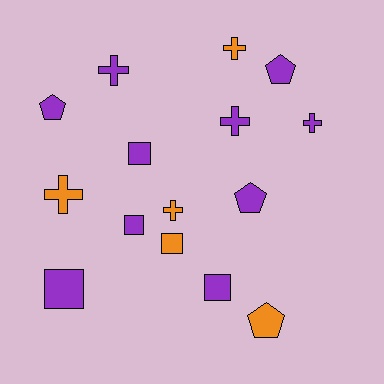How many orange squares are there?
There is 1 orange square.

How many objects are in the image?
There are 15 objects.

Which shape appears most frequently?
Cross, with 6 objects.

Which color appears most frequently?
Purple, with 10 objects.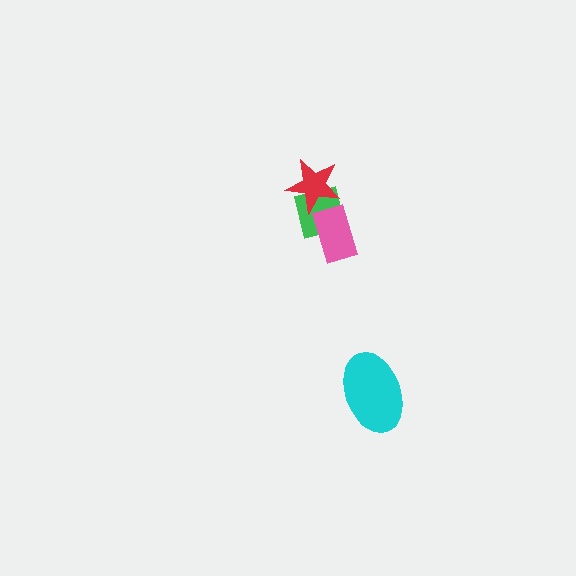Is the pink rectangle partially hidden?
No, no other shape covers it.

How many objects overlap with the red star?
1 object overlaps with the red star.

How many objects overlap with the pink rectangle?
1 object overlaps with the pink rectangle.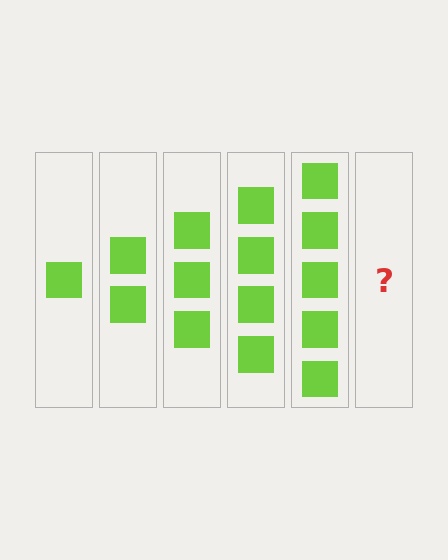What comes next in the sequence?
The next element should be 6 squares.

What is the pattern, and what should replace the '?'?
The pattern is that each step adds one more square. The '?' should be 6 squares.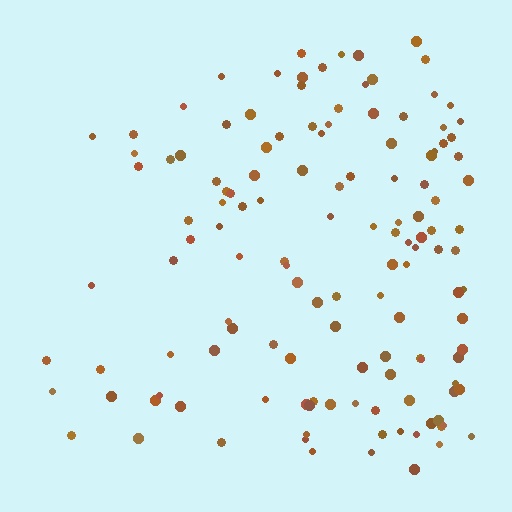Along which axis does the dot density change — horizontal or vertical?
Horizontal.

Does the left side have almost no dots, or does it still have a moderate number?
Still a moderate number, just noticeably fewer than the right.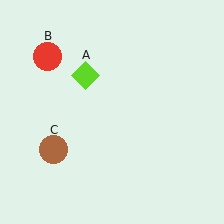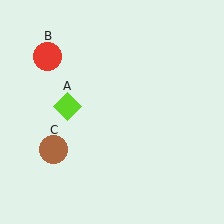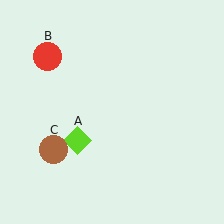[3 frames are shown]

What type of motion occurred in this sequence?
The lime diamond (object A) rotated counterclockwise around the center of the scene.